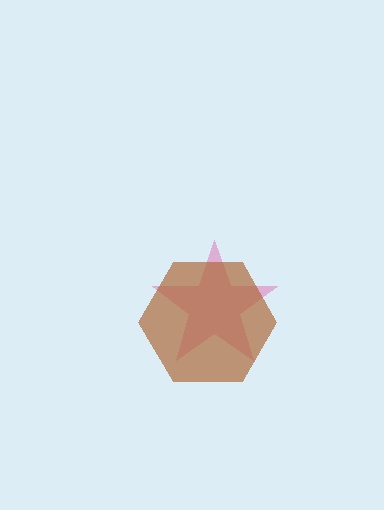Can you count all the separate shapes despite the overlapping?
Yes, there are 2 separate shapes.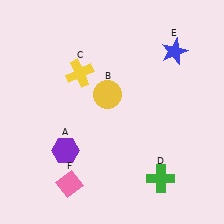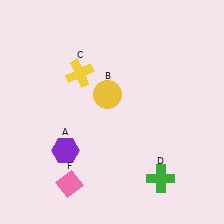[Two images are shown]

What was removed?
The blue star (E) was removed in Image 2.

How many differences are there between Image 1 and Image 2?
There is 1 difference between the two images.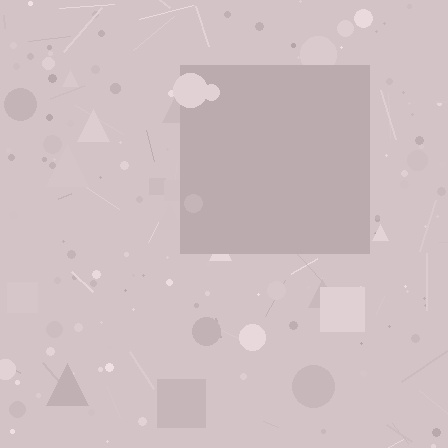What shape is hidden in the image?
A square is hidden in the image.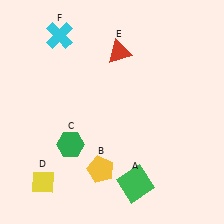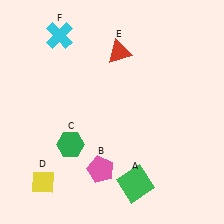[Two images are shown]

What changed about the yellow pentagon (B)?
In Image 1, B is yellow. In Image 2, it changed to pink.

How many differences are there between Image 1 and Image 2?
There is 1 difference between the two images.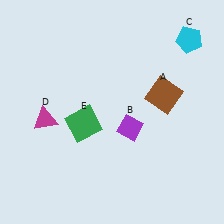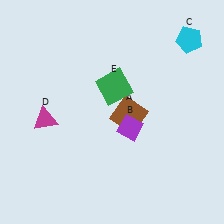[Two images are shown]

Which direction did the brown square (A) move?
The brown square (A) moved left.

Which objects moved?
The objects that moved are: the brown square (A), the green square (E).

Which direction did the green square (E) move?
The green square (E) moved up.